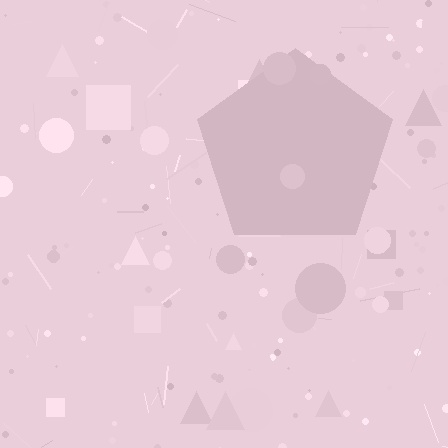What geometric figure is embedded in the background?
A pentagon is embedded in the background.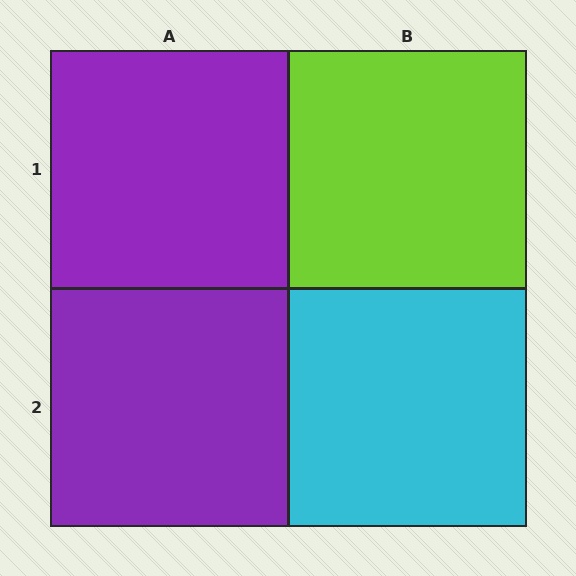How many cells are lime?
1 cell is lime.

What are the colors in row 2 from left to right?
Purple, cyan.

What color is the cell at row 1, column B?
Lime.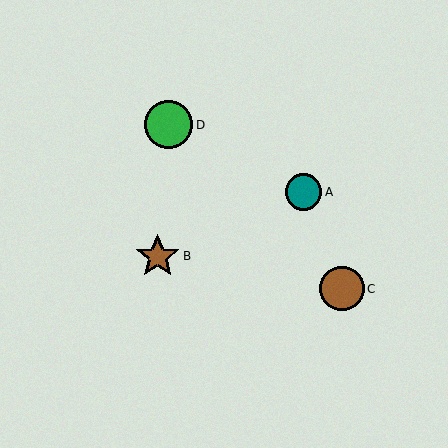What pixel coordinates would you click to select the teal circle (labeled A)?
Click at (304, 192) to select the teal circle A.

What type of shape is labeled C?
Shape C is a brown circle.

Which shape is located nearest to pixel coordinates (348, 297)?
The brown circle (labeled C) at (342, 289) is nearest to that location.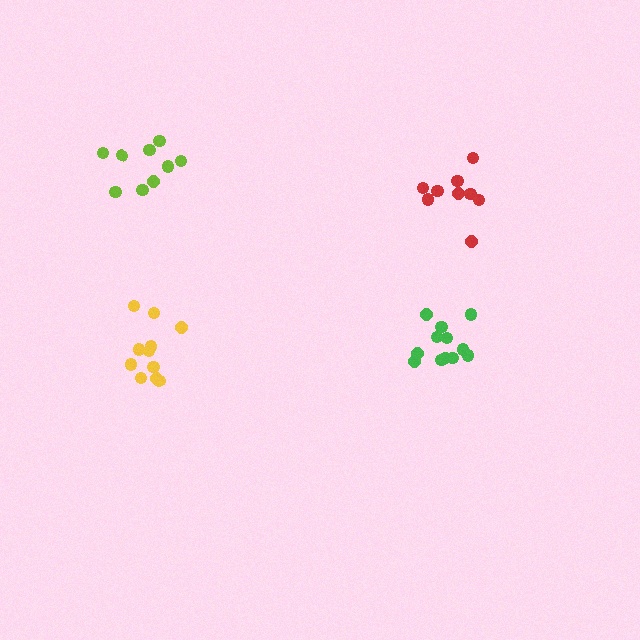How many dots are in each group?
Group 1: 12 dots, Group 2: 9 dots, Group 3: 11 dots, Group 4: 9 dots (41 total).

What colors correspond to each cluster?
The clusters are colored: green, red, yellow, lime.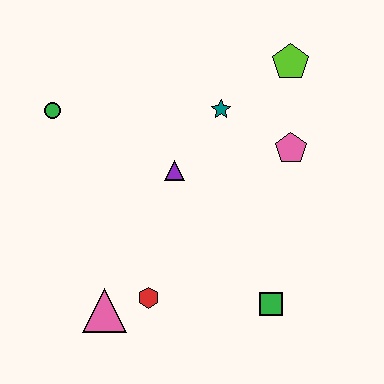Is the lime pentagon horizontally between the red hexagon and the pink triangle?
No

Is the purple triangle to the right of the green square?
No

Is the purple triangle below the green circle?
Yes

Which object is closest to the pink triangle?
The red hexagon is closest to the pink triangle.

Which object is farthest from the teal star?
The pink triangle is farthest from the teal star.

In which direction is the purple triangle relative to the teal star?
The purple triangle is below the teal star.